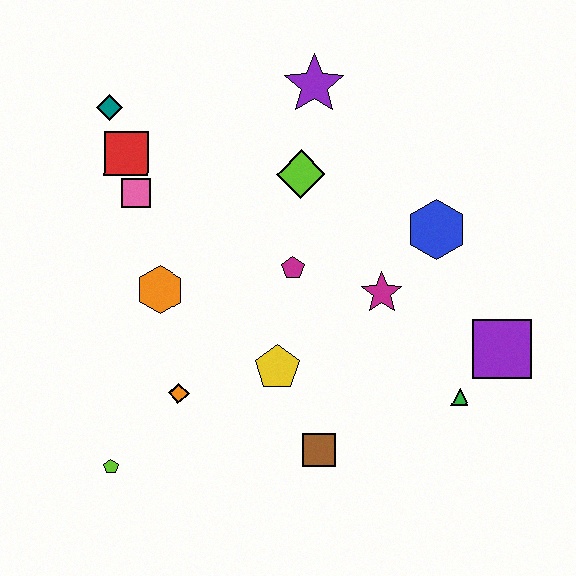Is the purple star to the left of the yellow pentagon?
No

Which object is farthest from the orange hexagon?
The purple square is farthest from the orange hexagon.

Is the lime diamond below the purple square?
No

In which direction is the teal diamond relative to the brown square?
The teal diamond is above the brown square.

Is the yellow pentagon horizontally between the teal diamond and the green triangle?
Yes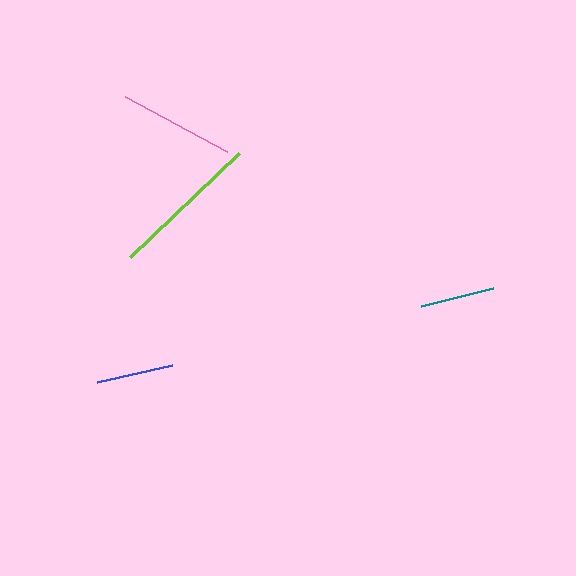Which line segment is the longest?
The lime line is the longest at approximately 151 pixels.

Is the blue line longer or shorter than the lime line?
The lime line is longer than the blue line.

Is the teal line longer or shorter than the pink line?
The pink line is longer than the teal line.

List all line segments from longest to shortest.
From longest to shortest: lime, pink, blue, teal.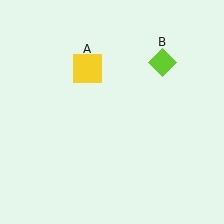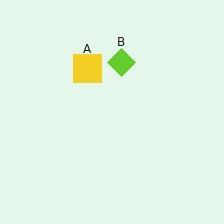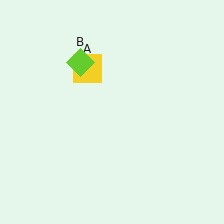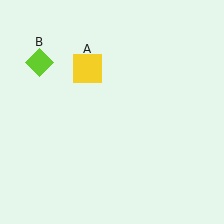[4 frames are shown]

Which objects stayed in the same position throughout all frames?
Yellow square (object A) remained stationary.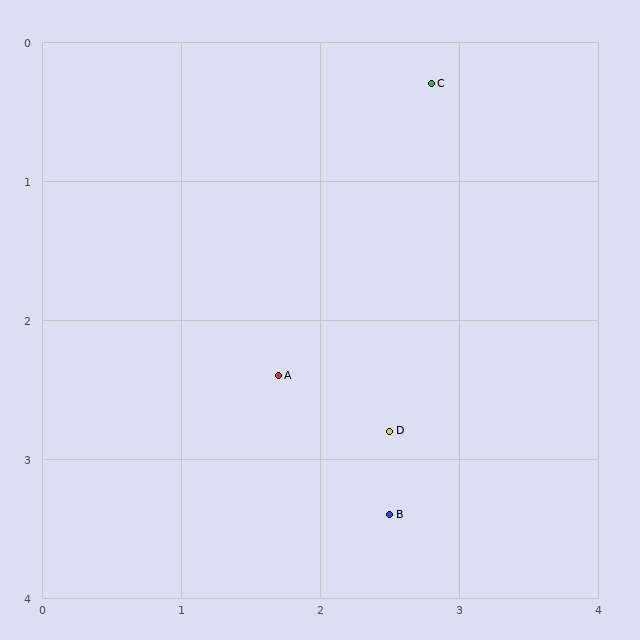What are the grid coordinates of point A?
Point A is at approximately (1.7, 2.4).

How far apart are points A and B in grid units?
Points A and B are about 1.3 grid units apart.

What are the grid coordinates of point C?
Point C is at approximately (2.8, 0.3).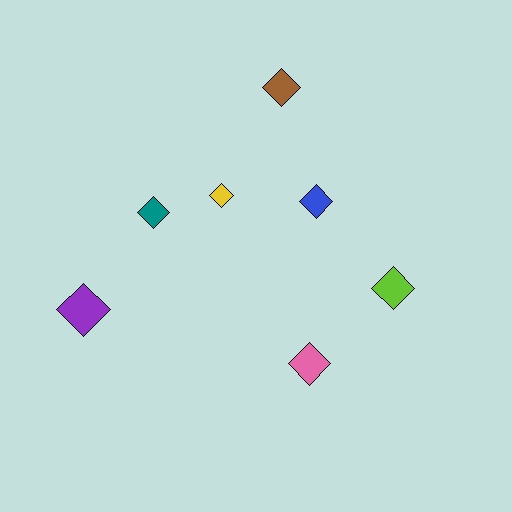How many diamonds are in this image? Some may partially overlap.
There are 7 diamonds.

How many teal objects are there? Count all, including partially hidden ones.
There is 1 teal object.